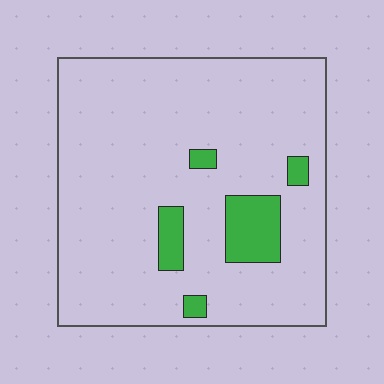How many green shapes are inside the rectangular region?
5.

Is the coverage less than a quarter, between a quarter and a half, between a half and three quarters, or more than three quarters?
Less than a quarter.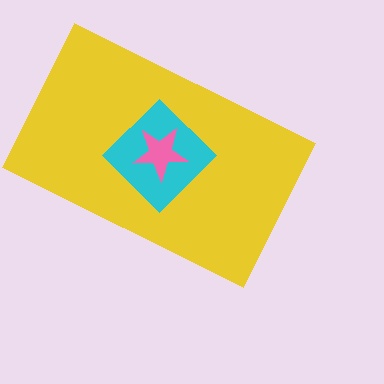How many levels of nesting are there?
3.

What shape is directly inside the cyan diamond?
The pink star.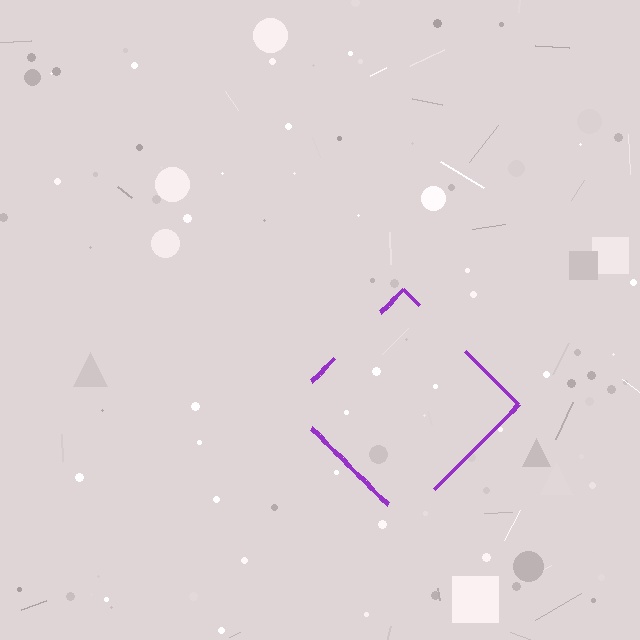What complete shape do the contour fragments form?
The contour fragments form a diamond.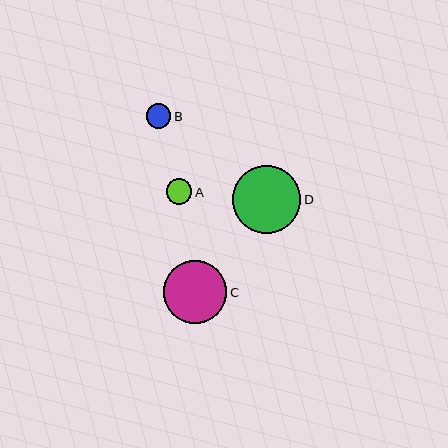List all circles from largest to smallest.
From largest to smallest: D, C, A, B.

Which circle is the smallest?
Circle B is the smallest with a size of approximately 24 pixels.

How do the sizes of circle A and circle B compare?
Circle A and circle B are approximately the same size.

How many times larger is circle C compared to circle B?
Circle C is approximately 2.6 times the size of circle B.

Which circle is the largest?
Circle D is the largest with a size of approximately 68 pixels.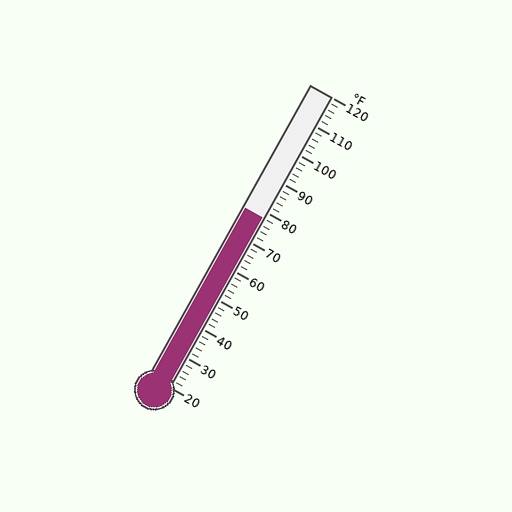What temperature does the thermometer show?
The thermometer shows approximately 78°F.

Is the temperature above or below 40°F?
The temperature is above 40°F.